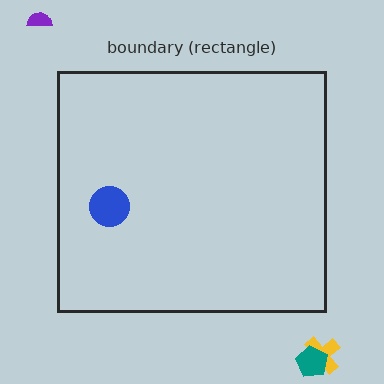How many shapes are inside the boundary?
1 inside, 3 outside.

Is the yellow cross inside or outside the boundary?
Outside.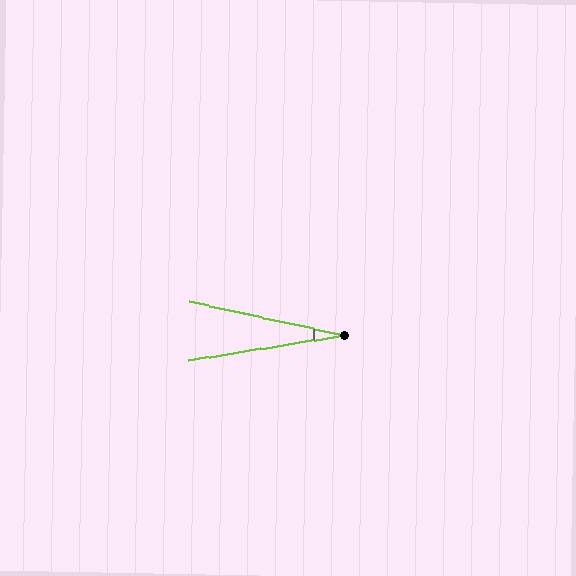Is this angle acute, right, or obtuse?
It is acute.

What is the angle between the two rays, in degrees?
Approximately 21 degrees.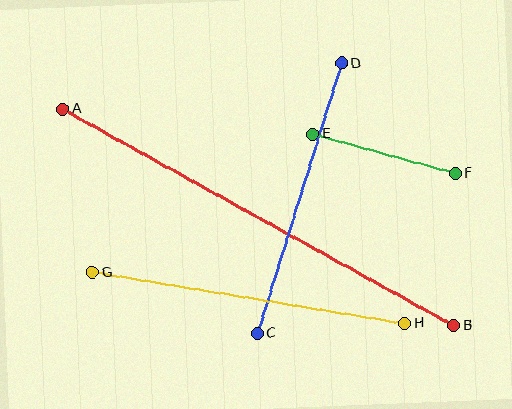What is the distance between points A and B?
The distance is approximately 447 pixels.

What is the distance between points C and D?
The distance is approximately 283 pixels.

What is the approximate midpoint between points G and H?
The midpoint is at approximately (248, 298) pixels.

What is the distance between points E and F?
The distance is approximately 147 pixels.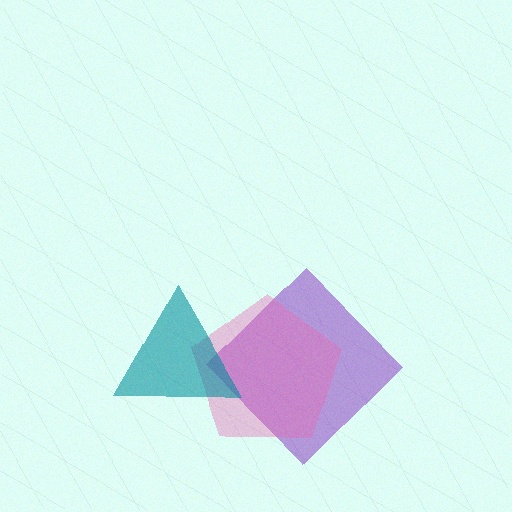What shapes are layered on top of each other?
The layered shapes are: a purple diamond, a pink pentagon, a teal triangle.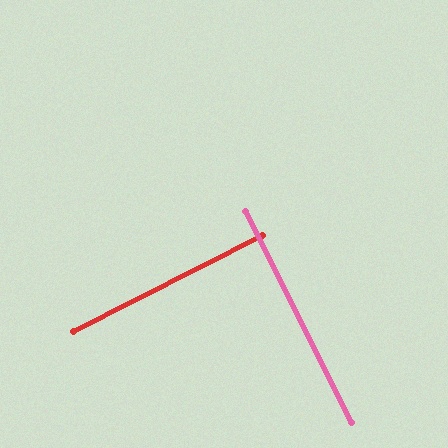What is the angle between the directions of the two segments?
Approximately 90 degrees.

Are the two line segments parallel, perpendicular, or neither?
Perpendicular — they meet at approximately 90°.